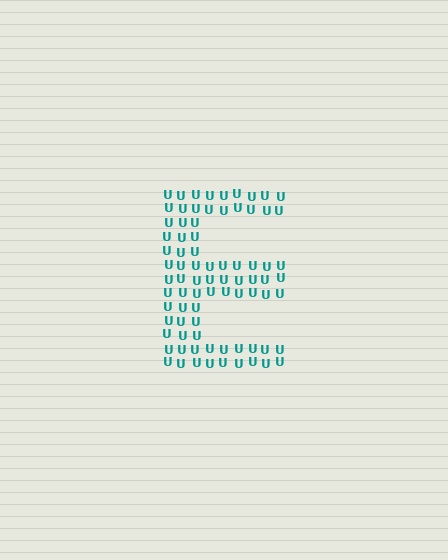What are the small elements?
The small elements are letter U's.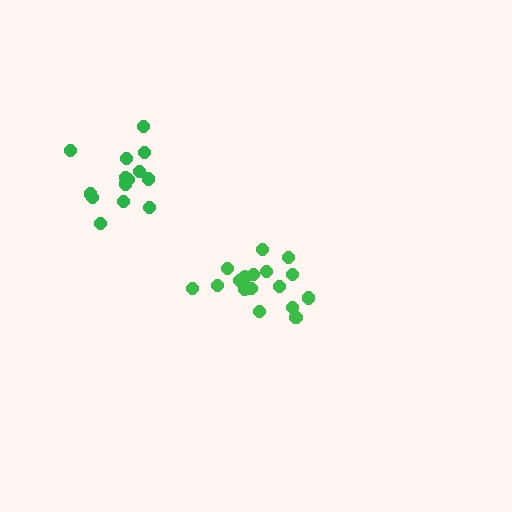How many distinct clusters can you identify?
There are 2 distinct clusters.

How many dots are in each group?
Group 1: 14 dots, Group 2: 17 dots (31 total).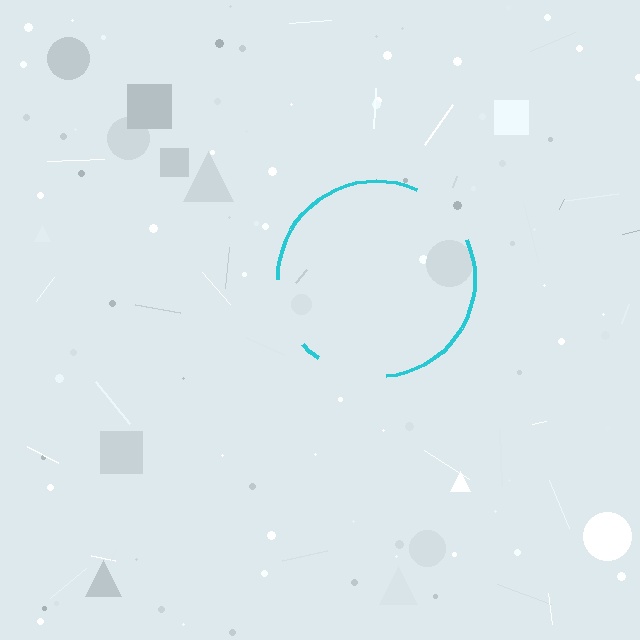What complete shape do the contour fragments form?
The contour fragments form a circle.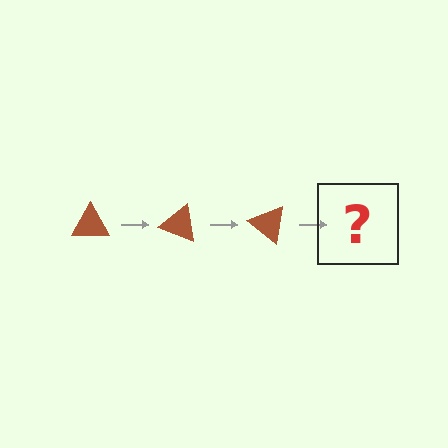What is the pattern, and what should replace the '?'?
The pattern is that the triangle rotates 20 degrees each step. The '?' should be a brown triangle rotated 60 degrees.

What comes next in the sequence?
The next element should be a brown triangle rotated 60 degrees.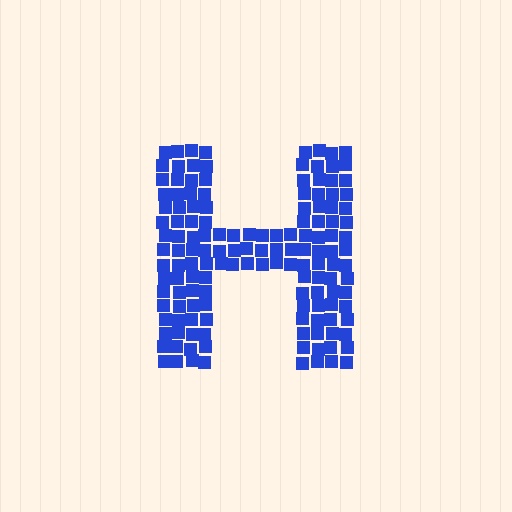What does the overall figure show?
The overall figure shows the letter H.